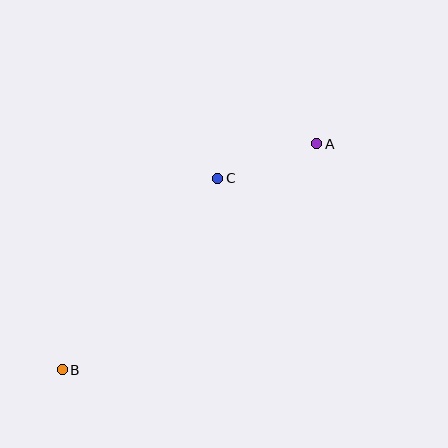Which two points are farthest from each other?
Points A and B are farthest from each other.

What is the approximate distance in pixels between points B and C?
The distance between B and C is approximately 247 pixels.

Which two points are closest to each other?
Points A and C are closest to each other.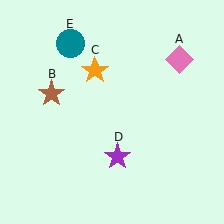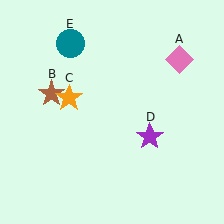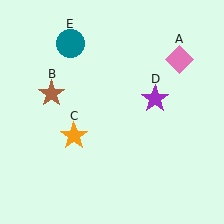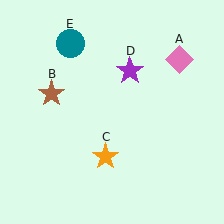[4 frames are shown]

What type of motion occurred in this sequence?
The orange star (object C), purple star (object D) rotated counterclockwise around the center of the scene.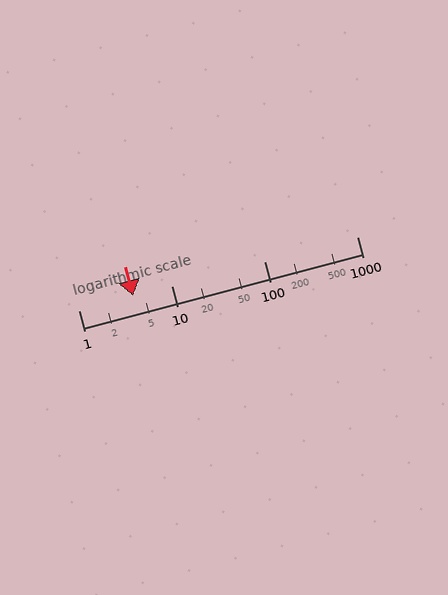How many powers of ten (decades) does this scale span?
The scale spans 3 decades, from 1 to 1000.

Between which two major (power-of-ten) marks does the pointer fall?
The pointer is between 1 and 10.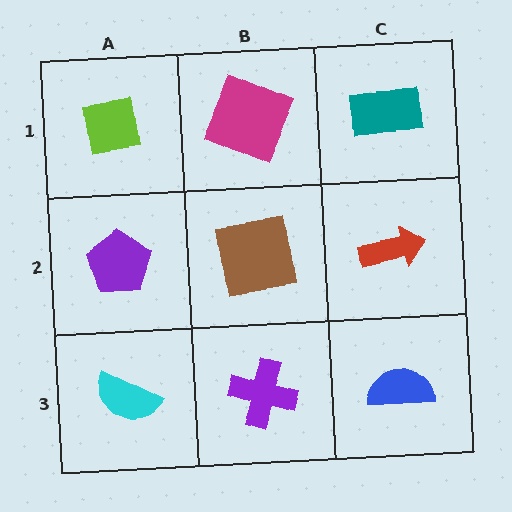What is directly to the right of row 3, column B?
A blue semicircle.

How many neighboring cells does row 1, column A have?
2.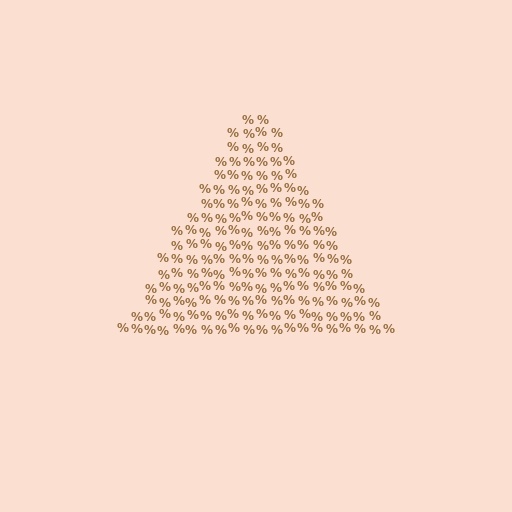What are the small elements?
The small elements are percent signs.